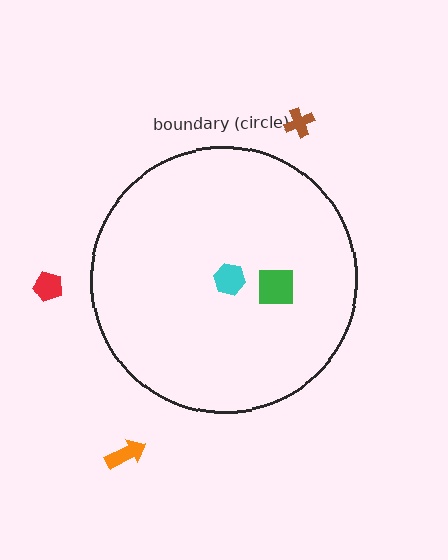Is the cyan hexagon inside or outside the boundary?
Inside.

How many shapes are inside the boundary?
2 inside, 3 outside.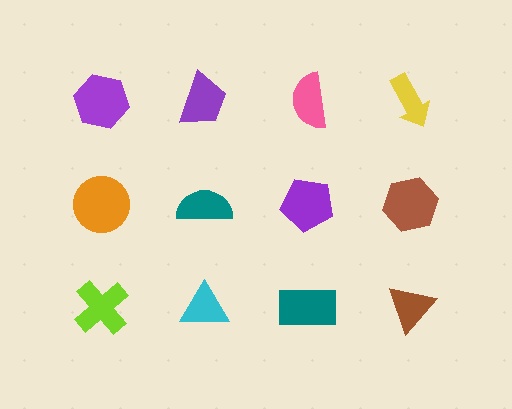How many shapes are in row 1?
4 shapes.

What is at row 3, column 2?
A cyan triangle.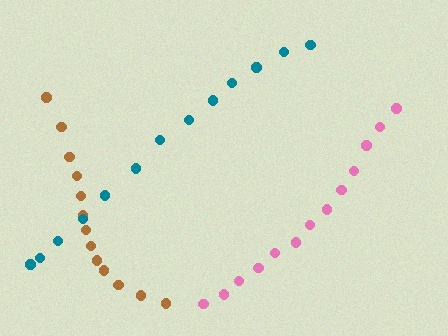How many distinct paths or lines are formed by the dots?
There are 3 distinct paths.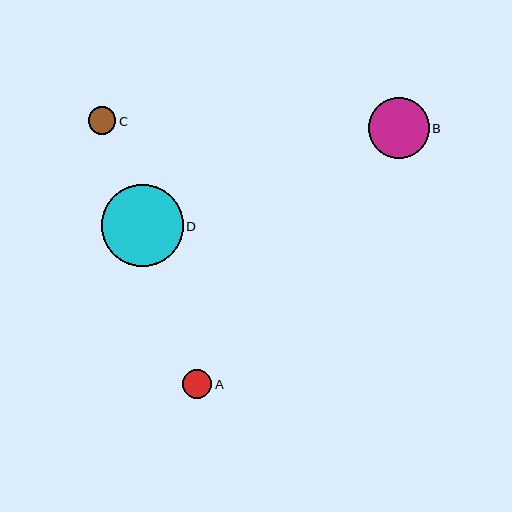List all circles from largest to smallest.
From largest to smallest: D, B, A, C.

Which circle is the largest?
Circle D is the largest with a size of approximately 82 pixels.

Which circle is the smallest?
Circle C is the smallest with a size of approximately 27 pixels.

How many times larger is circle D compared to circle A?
Circle D is approximately 2.8 times the size of circle A.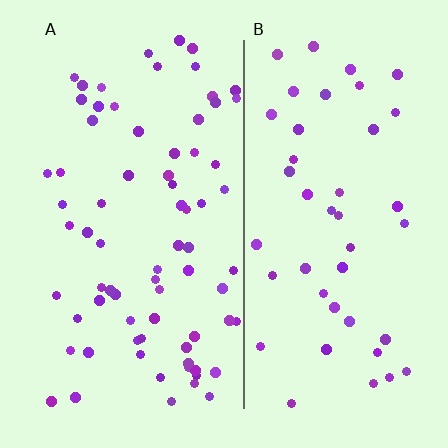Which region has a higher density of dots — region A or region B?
A (the left).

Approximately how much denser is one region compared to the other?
Approximately 1.6× — region A over region B.